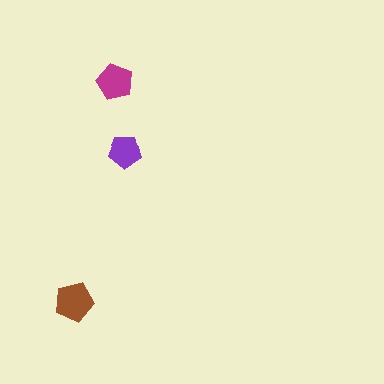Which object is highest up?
The magenta pentagon is topmost.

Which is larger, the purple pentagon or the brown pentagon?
The brown one.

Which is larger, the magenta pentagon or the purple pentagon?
The magenta one.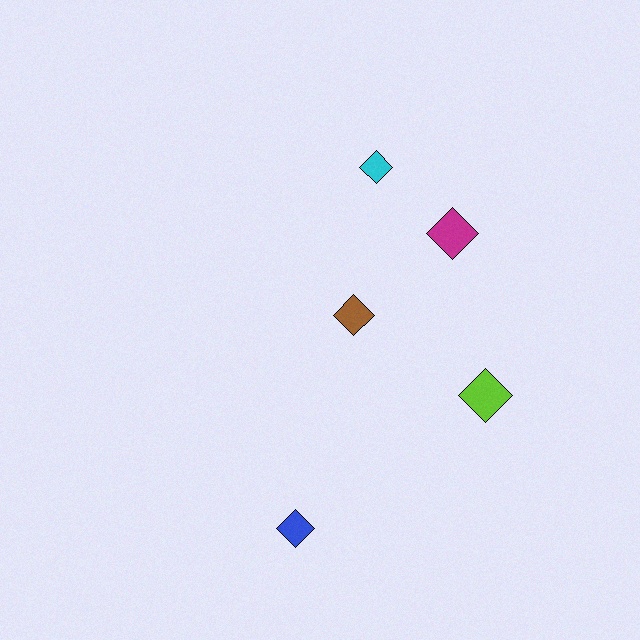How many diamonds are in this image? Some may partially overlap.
There are 5 diamonds.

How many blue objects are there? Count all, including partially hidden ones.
There is 1 blue object.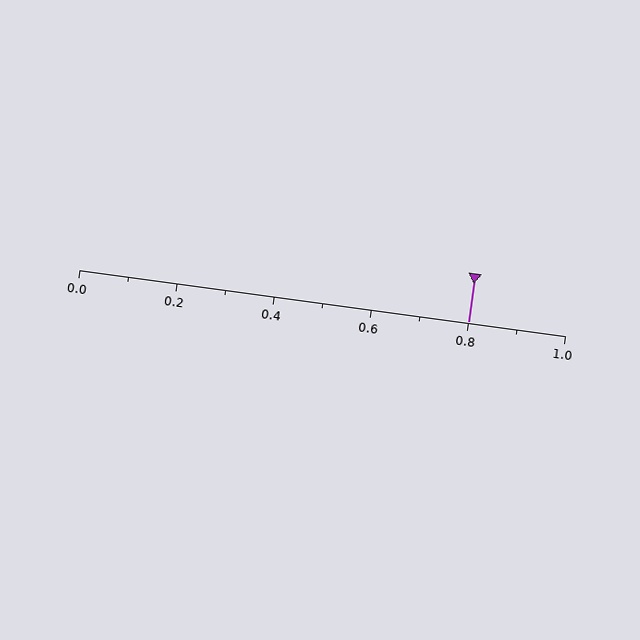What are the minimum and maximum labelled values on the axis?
The axis runs from 0.0 to 1.0.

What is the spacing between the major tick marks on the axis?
The major ticks are spaced 0.2 apart.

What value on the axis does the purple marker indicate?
The marker indicates approximately 0.8.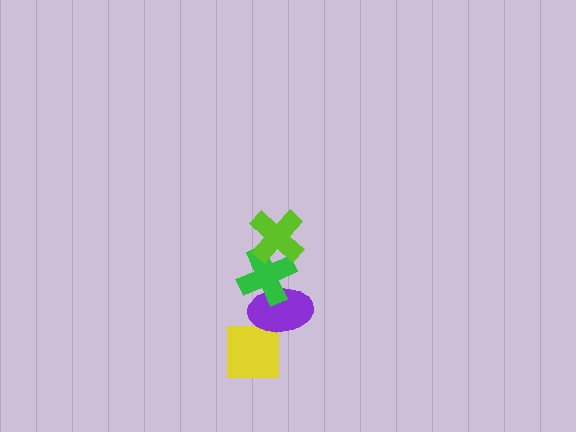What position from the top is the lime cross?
The lime cross is 1st from the top.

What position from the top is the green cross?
The green cross is 2nd from the top.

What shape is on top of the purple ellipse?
The green cross is on top of the purple ellipse.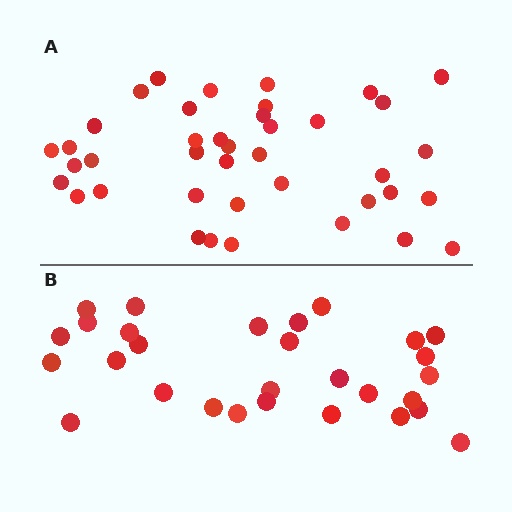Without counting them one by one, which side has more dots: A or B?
Region A (the top region) has more dots.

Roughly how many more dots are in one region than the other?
Region A has roughly 12 or so more dots than region B.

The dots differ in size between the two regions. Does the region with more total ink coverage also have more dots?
No. Region B has more total ink coverage because its dots are larger, but region A actually contains more individual dots. Total area can be misleading — the number of items is what matters here.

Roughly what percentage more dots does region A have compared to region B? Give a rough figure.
About 40% more.